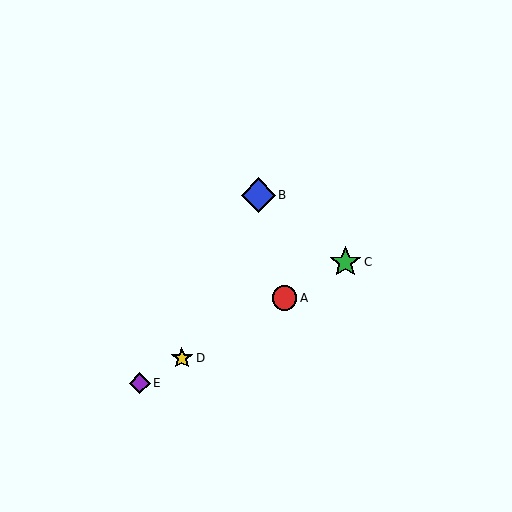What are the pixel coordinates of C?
Object C is at (345, 262).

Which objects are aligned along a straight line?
Objects A, C, D, E are aligned along a straight line.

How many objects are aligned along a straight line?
4 objects (A, C, D, E) are aligned along a straight line.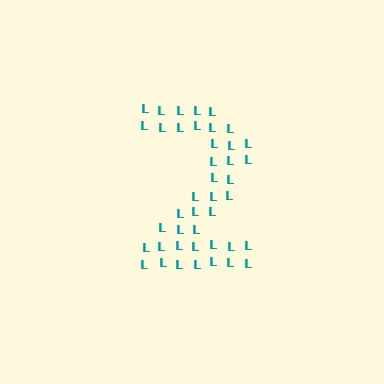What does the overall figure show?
The overall figure shows the digit 2.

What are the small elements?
The small elements are letter L's.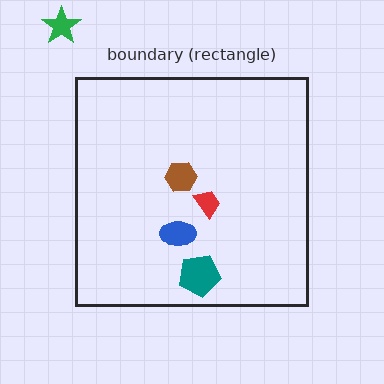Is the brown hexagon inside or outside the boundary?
Inside.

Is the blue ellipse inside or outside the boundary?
Inside.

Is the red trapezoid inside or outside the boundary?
Inside.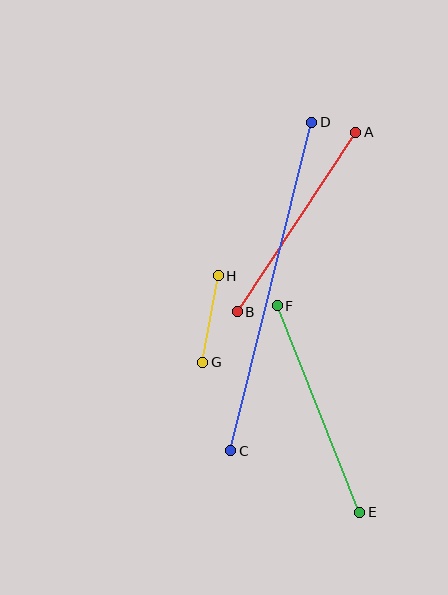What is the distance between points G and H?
The distance is approximately 88 pixels.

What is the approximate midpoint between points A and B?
The midpoint is at approximately (296, 222) pixels.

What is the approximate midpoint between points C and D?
The midpoint is at approximately (271, 286) pixels.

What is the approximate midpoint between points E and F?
The midpoint is at approximately (318, 409) pixels.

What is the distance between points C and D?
The distance is approximately 339 pixels.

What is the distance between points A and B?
The distance is approximately 215 pixels.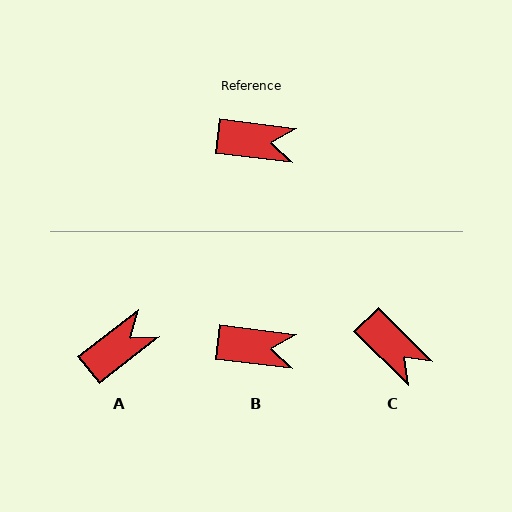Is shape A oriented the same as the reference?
No, it is off by about 45 degrees.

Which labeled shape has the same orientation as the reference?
B.